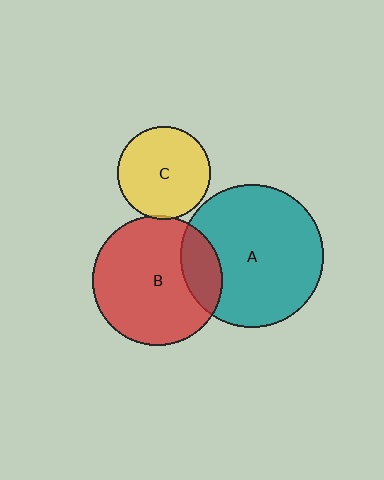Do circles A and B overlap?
Yes.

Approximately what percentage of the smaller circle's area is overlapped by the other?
Approximately 20%.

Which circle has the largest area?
Circle A (teal).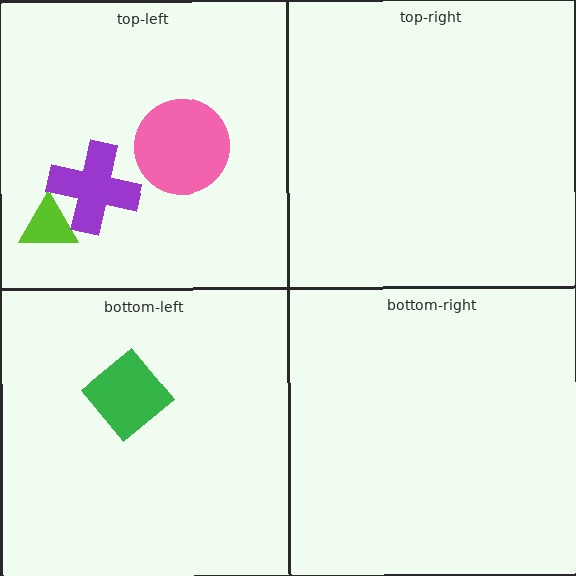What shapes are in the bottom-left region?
The green diamond.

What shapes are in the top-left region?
The pink circle, the lime triangle, the purple cross.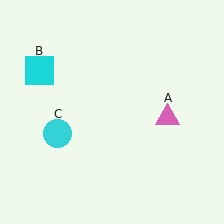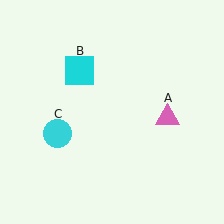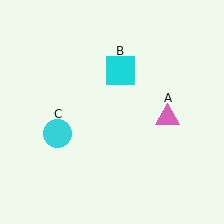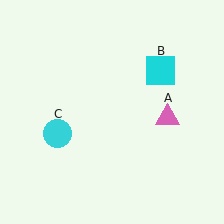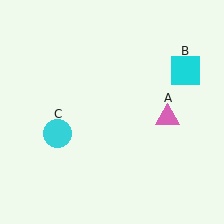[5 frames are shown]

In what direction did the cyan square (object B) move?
The cyan square (object B) moved right.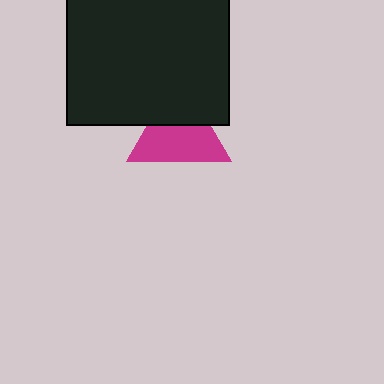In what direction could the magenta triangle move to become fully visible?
The magenta triangle could move down. That would shift it out from behind the black square entirely.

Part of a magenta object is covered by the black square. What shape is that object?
It is a triangle.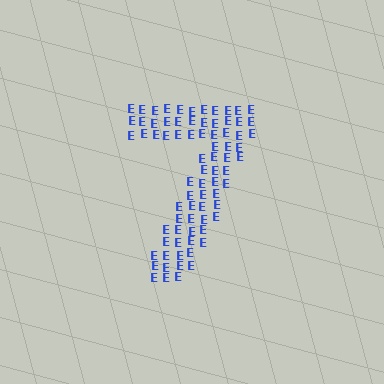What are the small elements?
The small elements are letter E's.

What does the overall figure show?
The overall figure shows the digit 7.